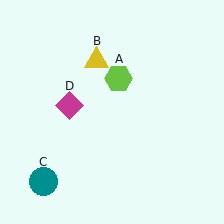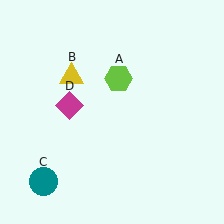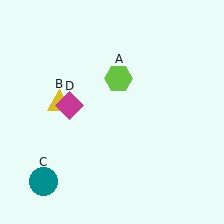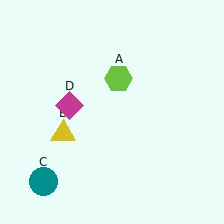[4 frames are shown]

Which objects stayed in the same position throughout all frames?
Lime hexagon (object A) and teal circle (object C) and magenta diamond (object D) remained stationary.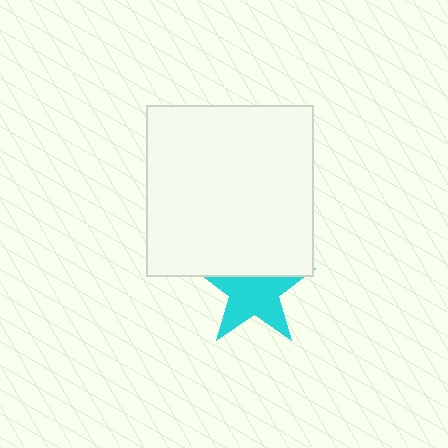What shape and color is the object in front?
The object in front is a white rectangle.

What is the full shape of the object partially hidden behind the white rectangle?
The partially hidden object is a cyan star.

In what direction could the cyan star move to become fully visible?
The cyan star could move down. That would shift it out from behind the white rectangle entirely.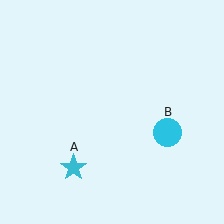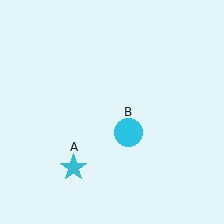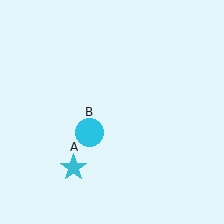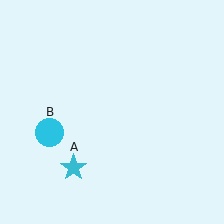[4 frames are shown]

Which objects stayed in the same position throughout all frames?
Cyan star (object A) remained stationary.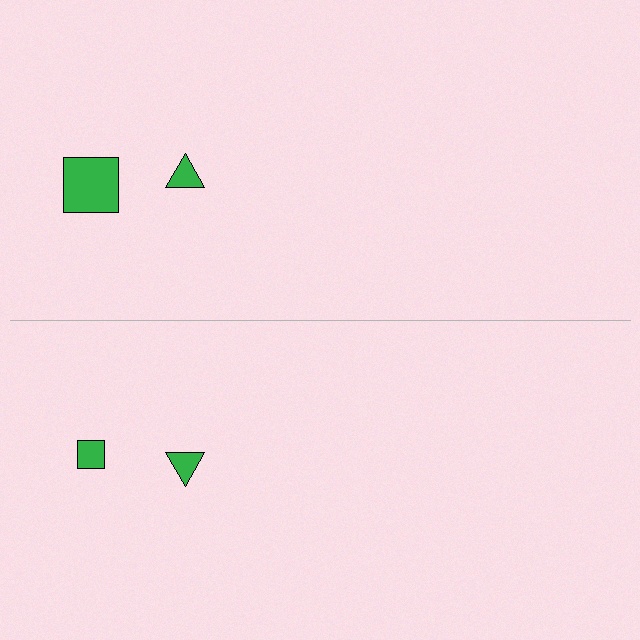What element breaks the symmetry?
The green square on the bottom side has a different size than its mirror counterpart.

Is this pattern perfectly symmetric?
No, the pattern is not perfectly symmetric. The green square on the bottom side has a different size than its mirror counterpart.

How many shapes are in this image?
There are 4 shapes in this image.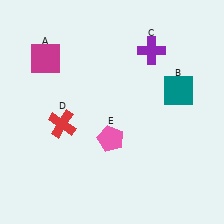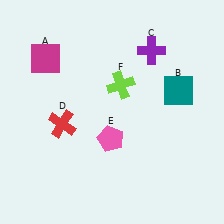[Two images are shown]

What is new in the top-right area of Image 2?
A lime cross (F) was added in the top-right area of Image 2.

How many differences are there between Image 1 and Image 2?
There is 1 difference between the two images.